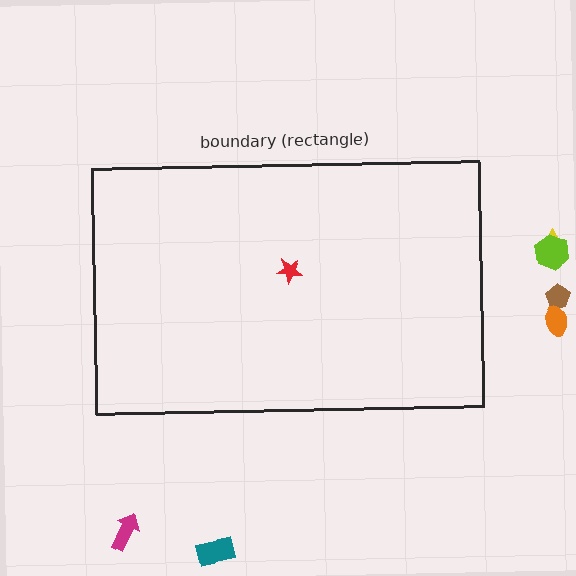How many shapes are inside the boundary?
1 inside, 6 outside.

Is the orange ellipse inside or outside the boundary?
Outside.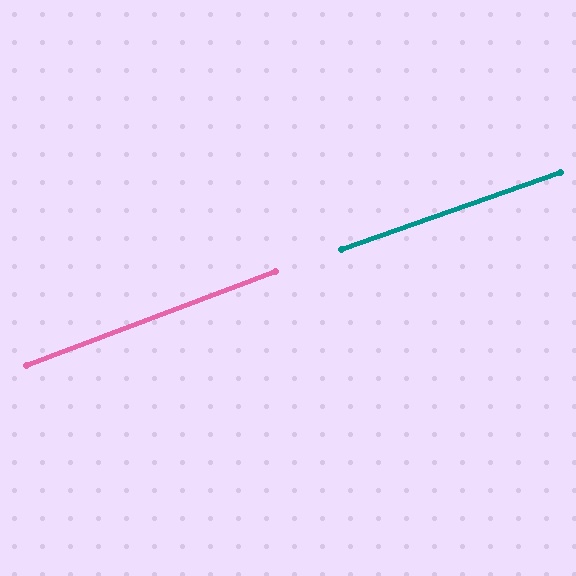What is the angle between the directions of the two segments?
Approximately 1 degree.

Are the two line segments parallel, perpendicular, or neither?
Parallel — their directions differ by only 1.0°.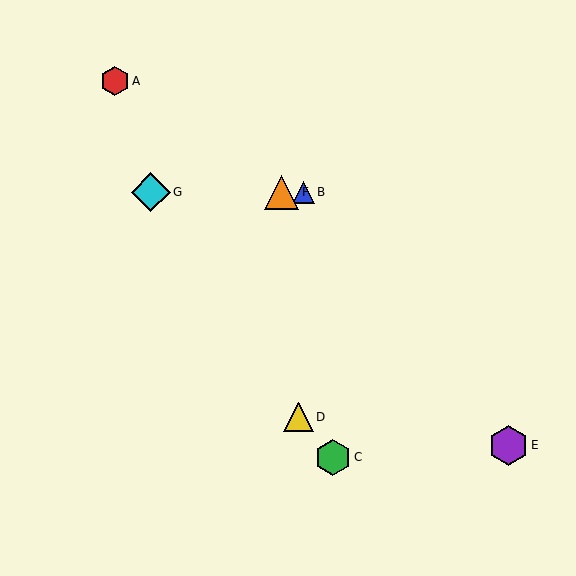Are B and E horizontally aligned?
No, B is at y≈192 and E is at y≈445.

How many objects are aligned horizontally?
3 objects (B, F, G) are aligned horizontally.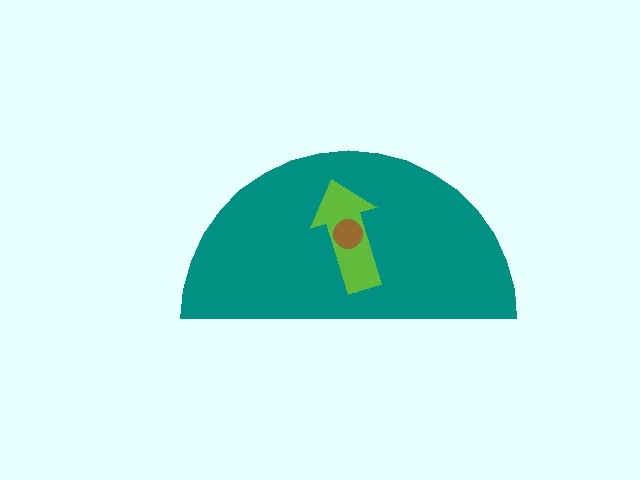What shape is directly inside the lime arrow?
The brown circle.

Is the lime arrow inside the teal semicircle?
Yes.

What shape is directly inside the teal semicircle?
The lime arrow.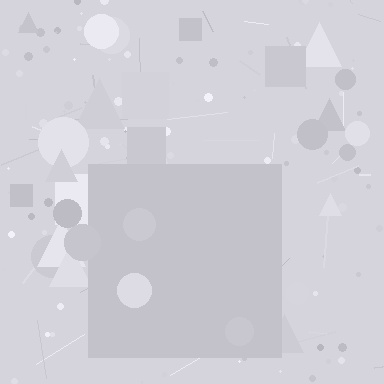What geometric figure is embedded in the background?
A square is embedded in the background.